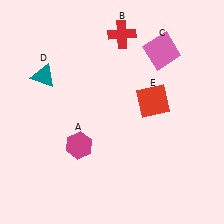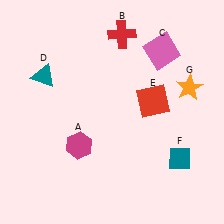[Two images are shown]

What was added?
A teal diamond (F), an orange star (G) were added in Image 2.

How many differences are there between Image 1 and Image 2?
There are 2 differences between the two images.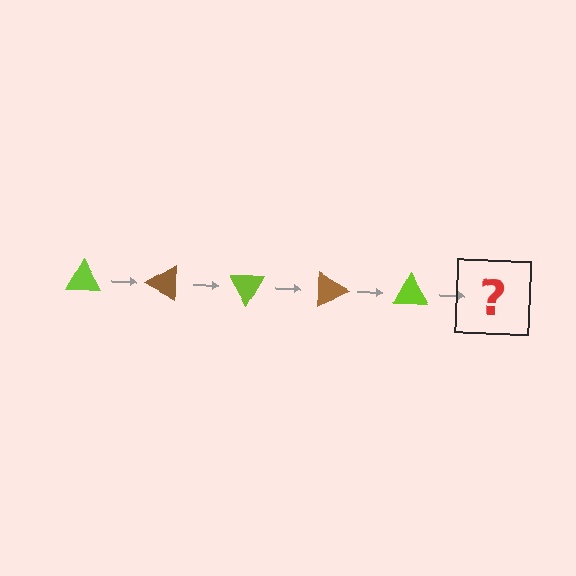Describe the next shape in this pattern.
It should be a brown triangle, rotated 150 degrees from the start.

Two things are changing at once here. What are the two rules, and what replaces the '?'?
The two rules are that it rotates 30 degrees each step and the color cycles through lime and brown. The '?' should be a brown triangle, rotated 150 degrees from the start.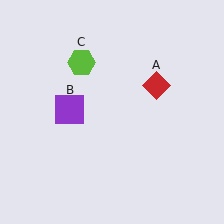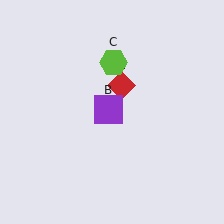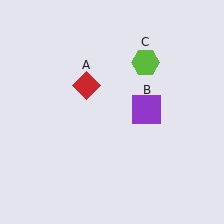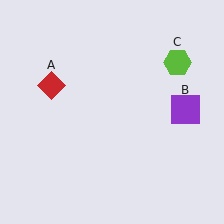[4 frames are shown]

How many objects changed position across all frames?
3 objects changed position: red diamond (object A), purple square (object B), lime hexagon (object C).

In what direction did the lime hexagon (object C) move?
The lime hexagon (object C) moved right.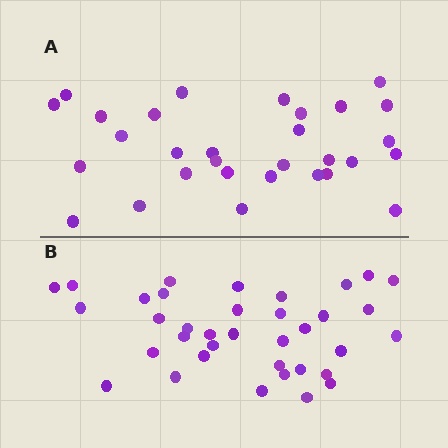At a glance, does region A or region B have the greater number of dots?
Region B (the bottom region) has more dots.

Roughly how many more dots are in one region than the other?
Region B has about 6 more dots than region A.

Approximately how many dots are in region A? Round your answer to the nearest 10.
About 30 dots.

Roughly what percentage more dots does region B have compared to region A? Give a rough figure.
About 20% more.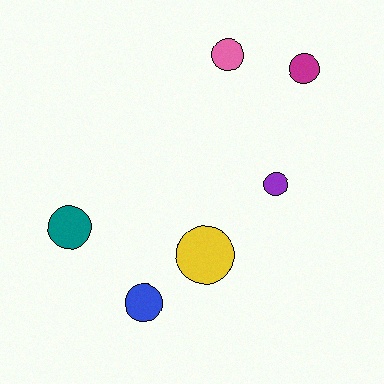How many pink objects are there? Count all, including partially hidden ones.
There is 1 pink object.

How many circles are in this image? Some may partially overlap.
There are 6 circles.